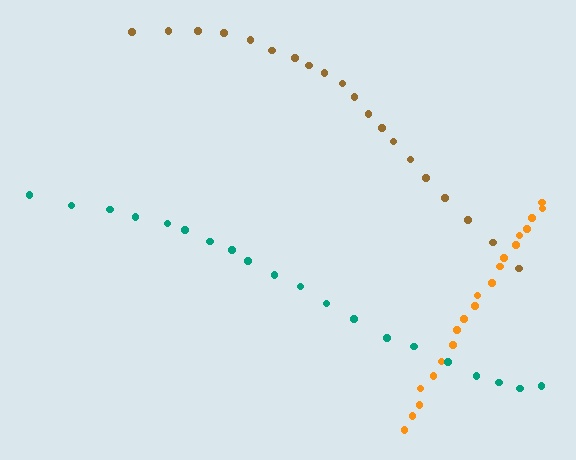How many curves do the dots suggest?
There are 3 distinct paths.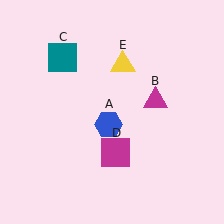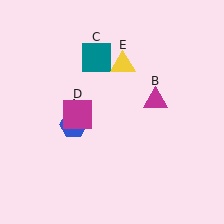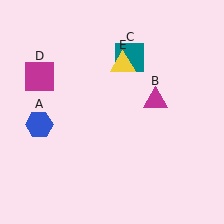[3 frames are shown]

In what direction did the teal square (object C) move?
The teal square (object C) moved right.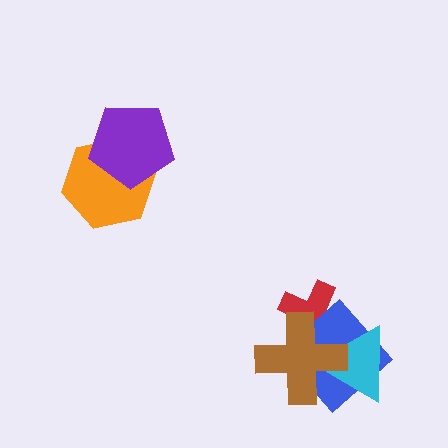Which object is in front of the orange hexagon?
The purple pentagon is in front of the orange hexagon.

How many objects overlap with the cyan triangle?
3 objects overlap with the cyan triangle.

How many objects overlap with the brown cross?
3 objects overlap with the brown cross.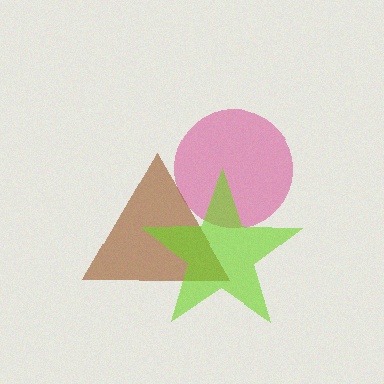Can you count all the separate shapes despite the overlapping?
Yes, there are 3 separate shapes.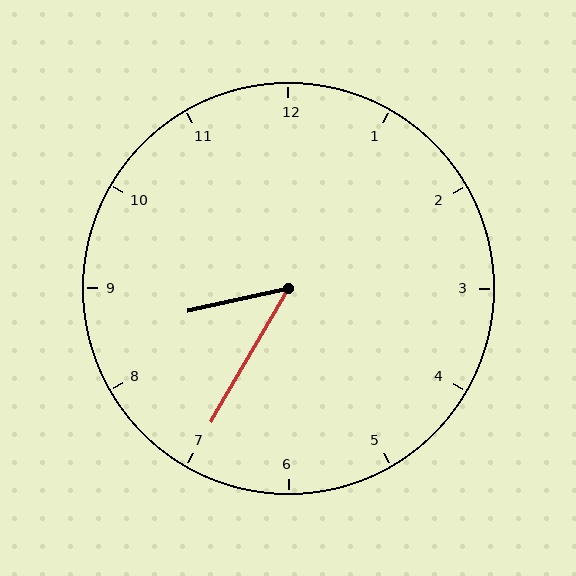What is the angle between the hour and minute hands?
Approximately 48 degrees.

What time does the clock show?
8:35.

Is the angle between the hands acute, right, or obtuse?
It is acute.